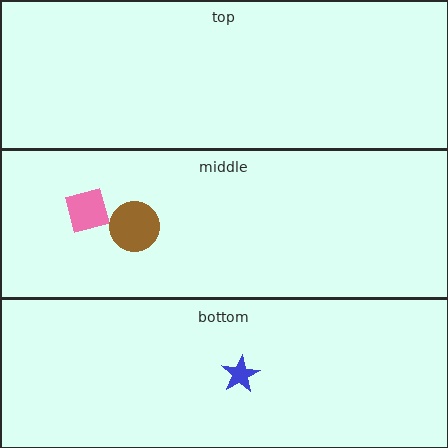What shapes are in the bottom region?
The blue star.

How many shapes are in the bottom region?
1.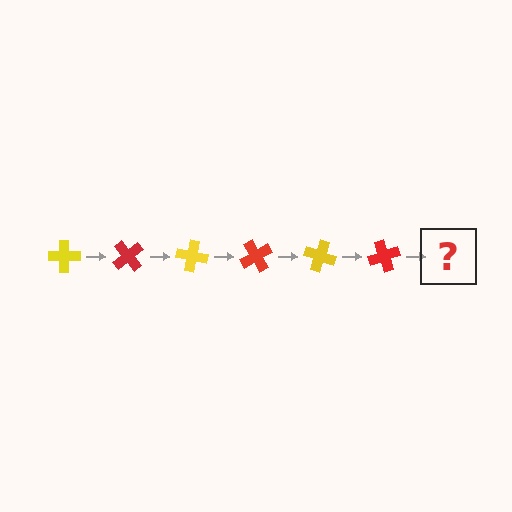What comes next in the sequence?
The next element should be a yellow cross, rotated 300 degrees from the start.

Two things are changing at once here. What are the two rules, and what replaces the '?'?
The two rules are that it rotates 50 degrees each step and the color cycles through yellow and red. The '?' should be a yellow cross, rotated 300 degrees from the start.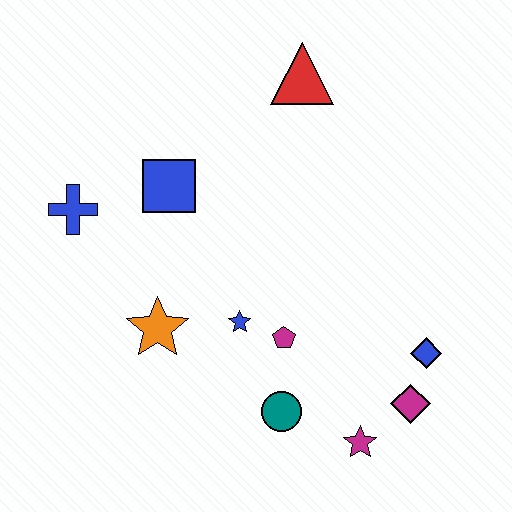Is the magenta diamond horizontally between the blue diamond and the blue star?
Yes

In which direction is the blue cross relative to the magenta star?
The blue cross is to the left of the magenta star.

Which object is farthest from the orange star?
The red triangle is farthest from the orange star.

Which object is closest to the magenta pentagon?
The blue star is closest to the magenta pentagon.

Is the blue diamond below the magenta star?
No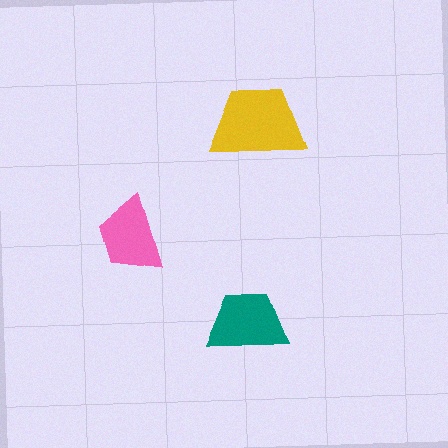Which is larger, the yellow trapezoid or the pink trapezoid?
The yellow one.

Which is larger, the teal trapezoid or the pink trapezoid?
The teal one.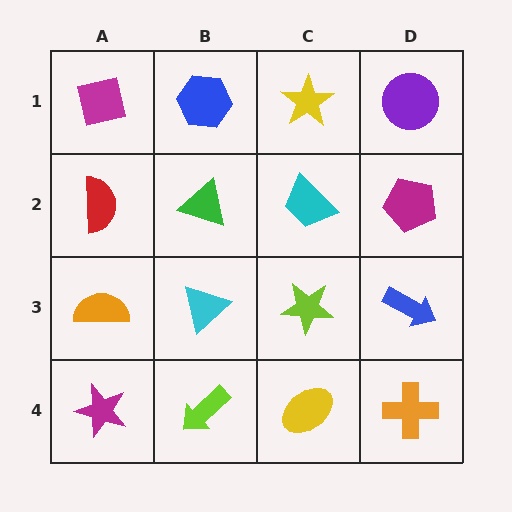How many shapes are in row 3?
4 shapes.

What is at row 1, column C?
A yellow star.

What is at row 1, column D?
A purple circle.